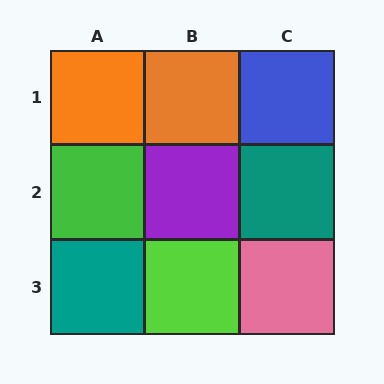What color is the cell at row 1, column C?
Blue.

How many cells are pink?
1 cell is pink.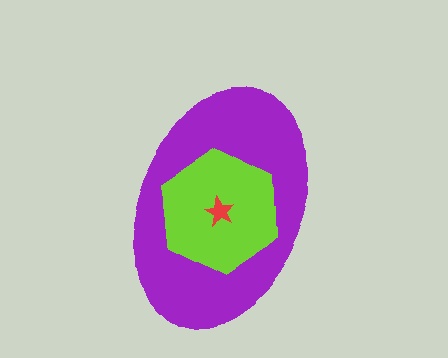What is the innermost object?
The red star.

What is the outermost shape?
The purple ellipse.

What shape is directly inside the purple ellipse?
The lime hexagon.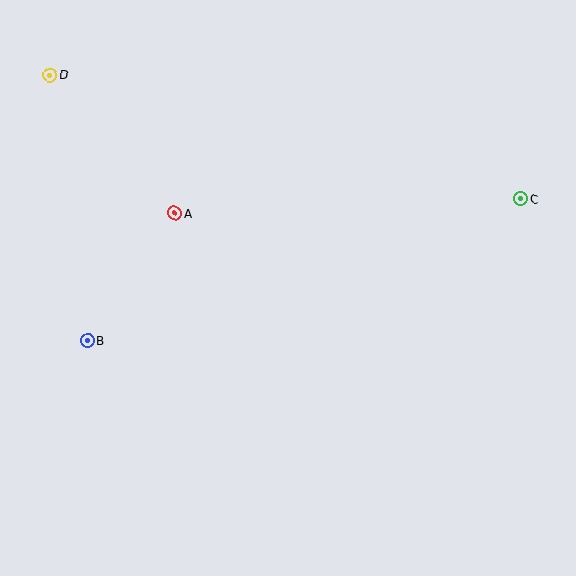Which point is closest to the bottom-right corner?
Point C is closest to the bottom-right corner.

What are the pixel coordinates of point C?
Point C is at (521, 199).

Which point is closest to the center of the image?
Point A at (175, 213) is closest to the center.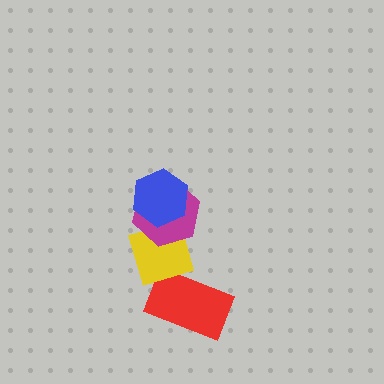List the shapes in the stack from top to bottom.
From top to bottom: the blue hexagon, the magenta hexagon, the yellow diamond, the red rectangle.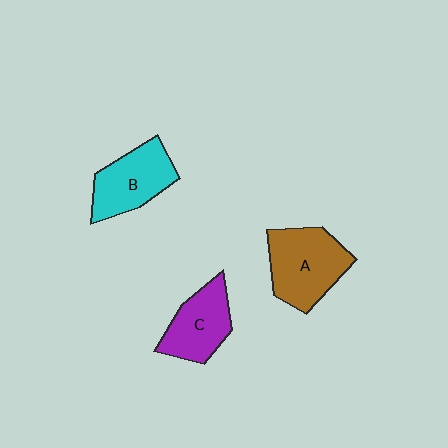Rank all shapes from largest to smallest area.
From largest to smallest: A (brown), B (cyan), C (purple).